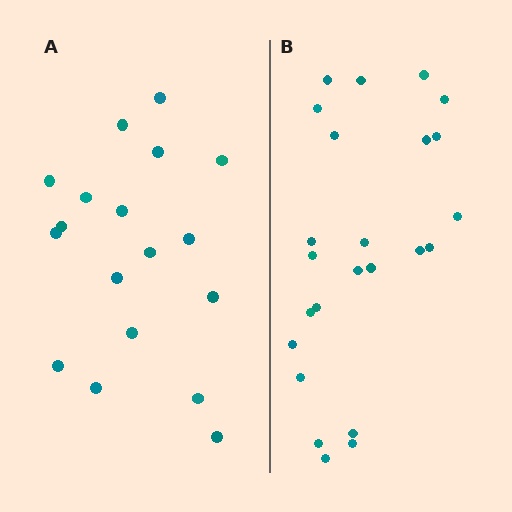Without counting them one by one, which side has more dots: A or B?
Region B (the right region) has more dots.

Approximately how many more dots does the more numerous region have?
Region B has about 6 more dots than region A.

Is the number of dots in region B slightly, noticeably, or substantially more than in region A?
Region B has noticeably more, but not dramatically so. The ratio is roughly 1.3 to 1.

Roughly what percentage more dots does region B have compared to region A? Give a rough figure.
About 35% more.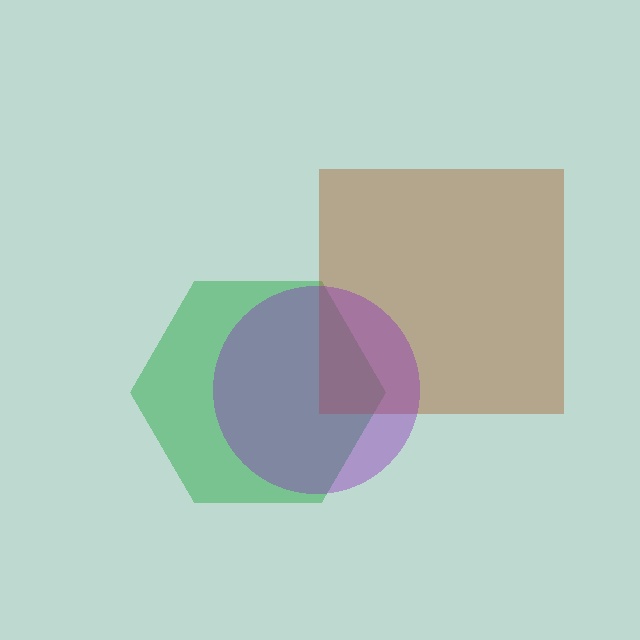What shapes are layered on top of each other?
The layered shapes are: a green hexagon, a brown square, a purple circle.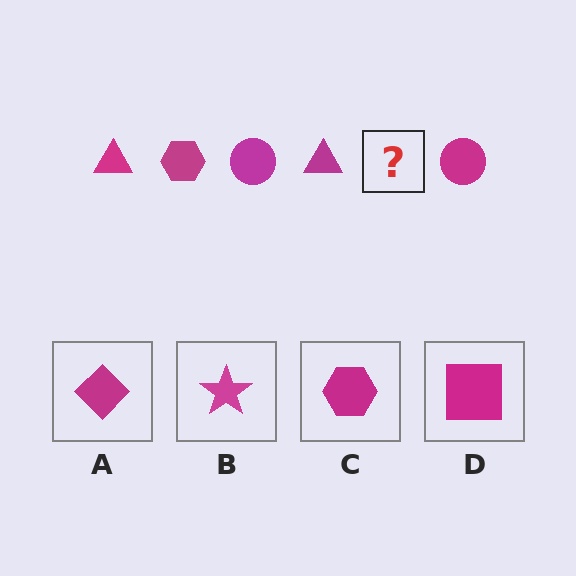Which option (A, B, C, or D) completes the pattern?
C.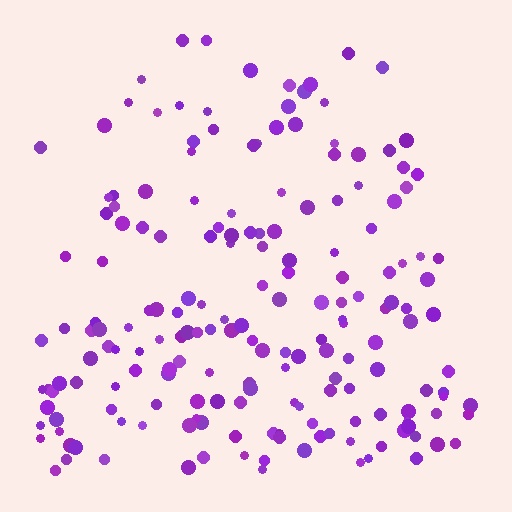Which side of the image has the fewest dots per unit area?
The top.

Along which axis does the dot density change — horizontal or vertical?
Vertical.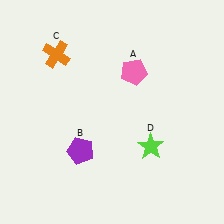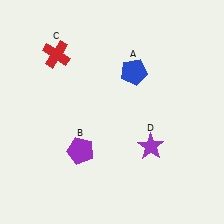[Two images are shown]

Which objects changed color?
A changed from pink to blue. C changed from orange to red. D changed from lime to purple.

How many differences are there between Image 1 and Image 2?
There are 3 differences between the two images.